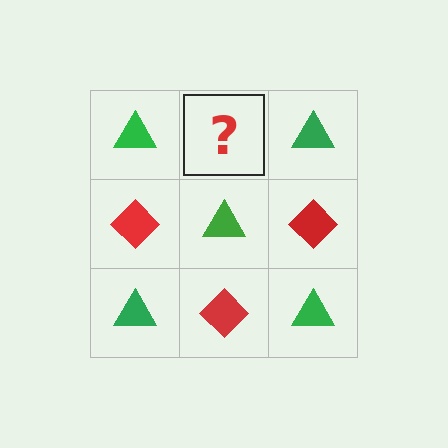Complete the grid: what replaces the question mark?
The question mark should be replaced with a red diamond.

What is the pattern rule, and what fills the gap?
The rule is that it alternates green triangle and red diamond in a checkerboard pattern. The gap should be filled with a red diamond.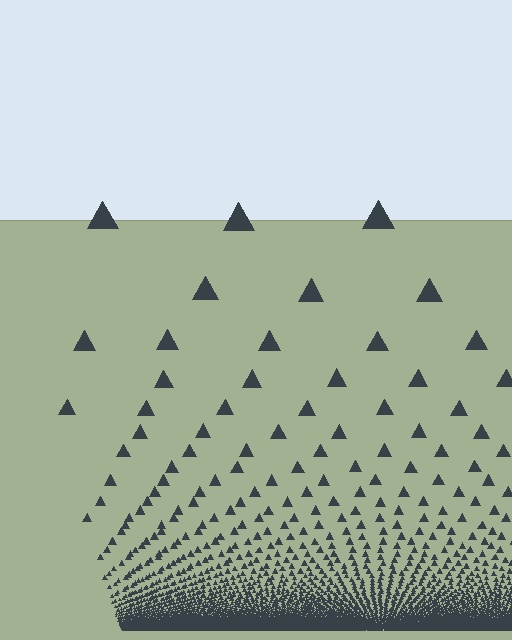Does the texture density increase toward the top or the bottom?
Density increases toward the bottom.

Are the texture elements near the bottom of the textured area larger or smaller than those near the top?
Smaller. The gradient is inverted — elements near the bottom are smaller and denser.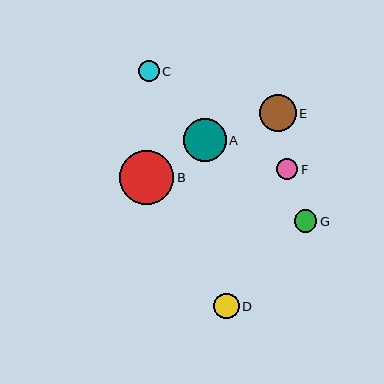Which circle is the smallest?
Circle C is the smallest with a size of approximately 21 pixels.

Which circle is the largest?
Circle B is the largest with a size of approximately 54 pixels.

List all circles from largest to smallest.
From largest to smallest: B, A, E, D, G, F, C.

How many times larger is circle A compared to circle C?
Circle A is approximately 2.1 times the size of circle C.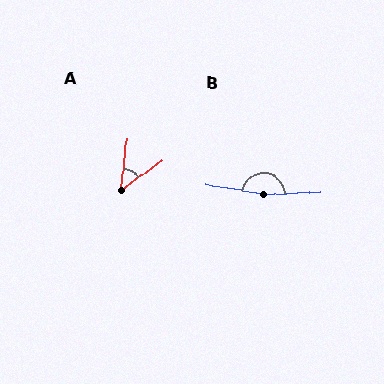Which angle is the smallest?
A, at approximately 47 degrees.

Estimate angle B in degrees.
Approximately 168 degrees.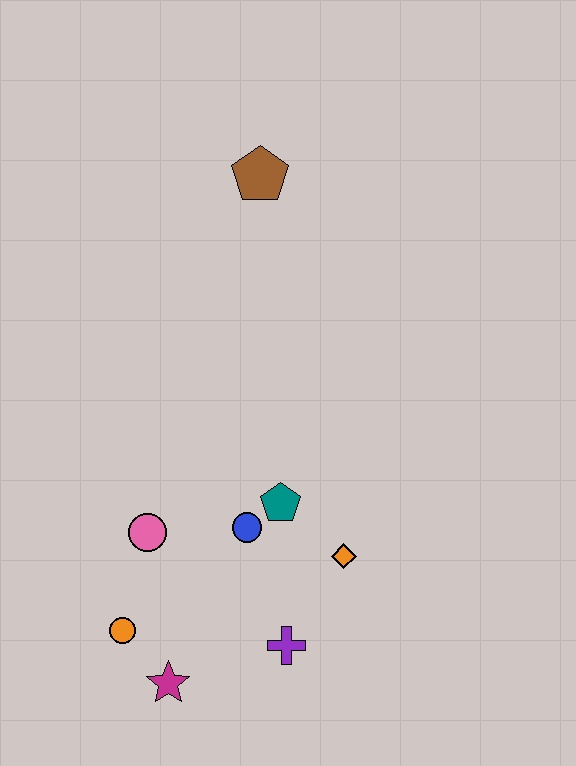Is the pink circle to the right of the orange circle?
Yes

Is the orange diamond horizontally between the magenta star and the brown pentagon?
No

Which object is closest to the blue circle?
The teal pentagon is closest to the blue circle.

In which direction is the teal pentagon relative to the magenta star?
The teal pentagon is above the magenta star.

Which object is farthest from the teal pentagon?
The brown pentagon is farthest from the teal pentagon.